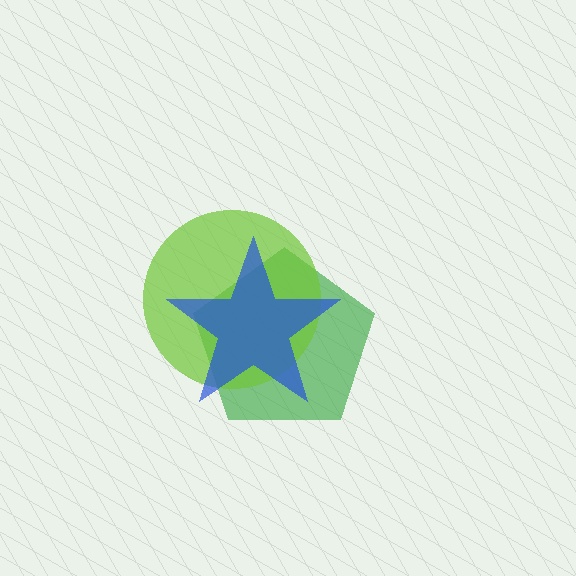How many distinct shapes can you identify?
There are 3 distinct shapes: a green pentagon, a lime circle, a blue star.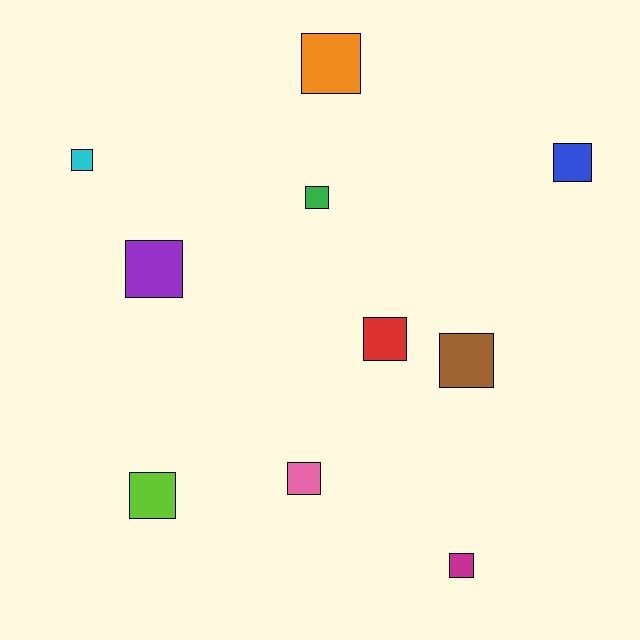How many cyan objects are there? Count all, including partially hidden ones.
There is 1 cyan object.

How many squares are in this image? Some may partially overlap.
There are 10 squares.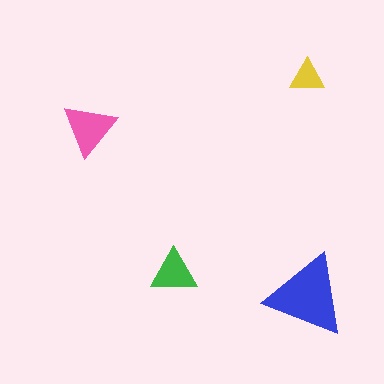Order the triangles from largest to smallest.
the blue one, the pink one, the green one, the yellow one.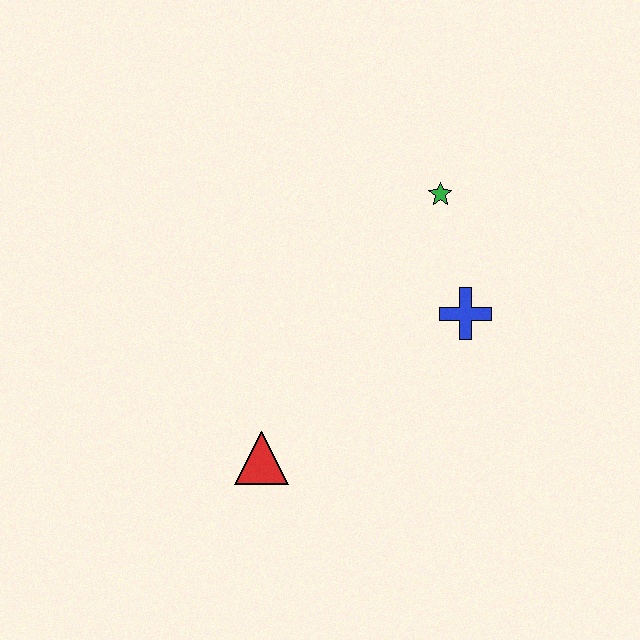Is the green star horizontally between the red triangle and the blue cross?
Yes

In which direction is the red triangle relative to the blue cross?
The red triangle is to the left of the blue cross.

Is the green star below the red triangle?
No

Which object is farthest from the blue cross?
The red triangle is farthest from the blue cross.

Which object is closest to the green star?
The blue cross is closest to the green star.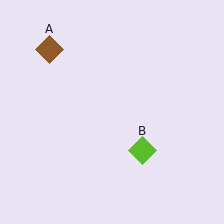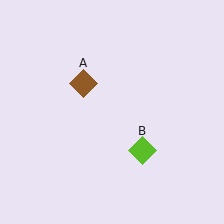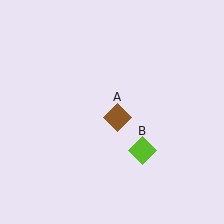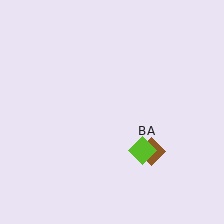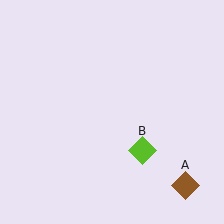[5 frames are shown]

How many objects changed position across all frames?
1 object changed position: brown diamond (object A).